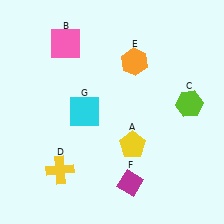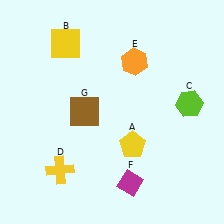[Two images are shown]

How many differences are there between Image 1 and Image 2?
There are 2 differences between the two images.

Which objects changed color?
B changed from pink to yellow. G changed from cyan to brown.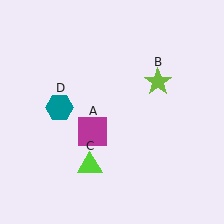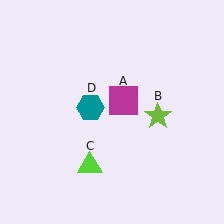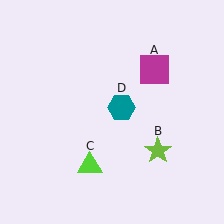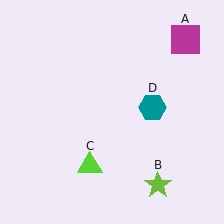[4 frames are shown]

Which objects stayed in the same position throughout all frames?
Lime triangle (object C) remained stationary.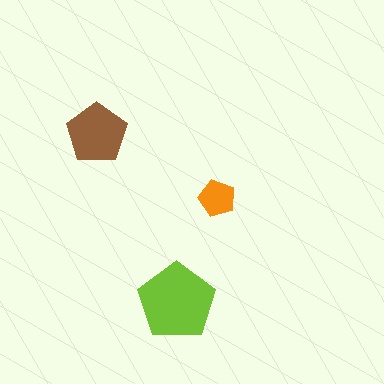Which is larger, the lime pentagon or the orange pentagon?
The lime one.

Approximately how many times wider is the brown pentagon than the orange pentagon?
About 1.5 times wider.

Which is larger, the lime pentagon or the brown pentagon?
The lime one.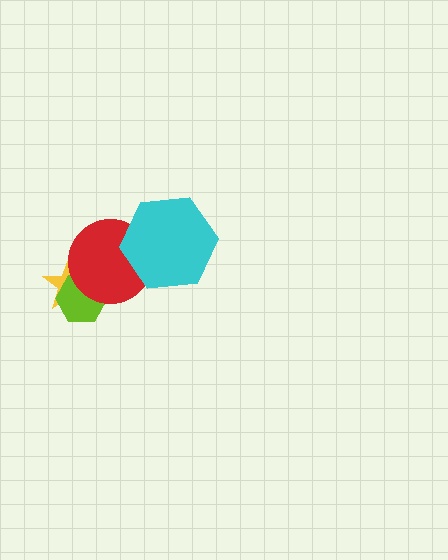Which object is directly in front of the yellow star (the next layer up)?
The lime hexagon is directly in front of the yellow star.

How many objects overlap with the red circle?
3 objects overlap with the red circle.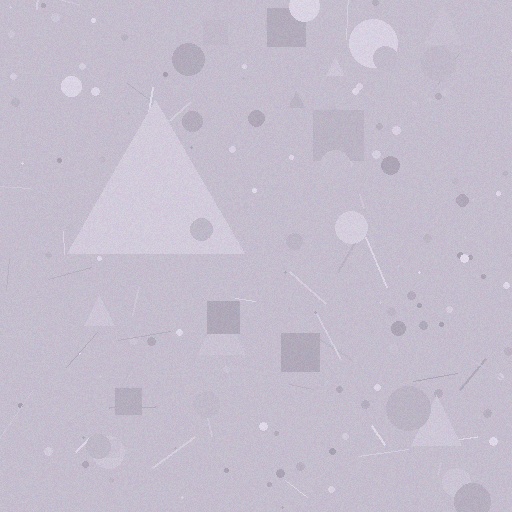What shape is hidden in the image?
A triangle is hidden in the image.